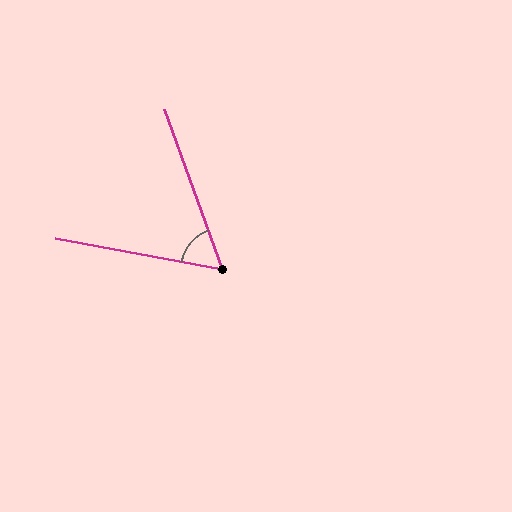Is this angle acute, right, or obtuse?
It is acute.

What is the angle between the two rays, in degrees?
Approximately 59 degrees.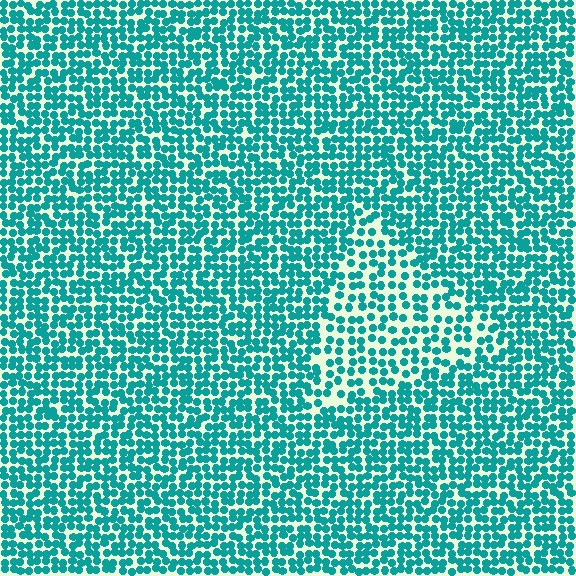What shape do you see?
I see a triangle.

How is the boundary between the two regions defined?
The boundary is defined by a change in element density (approximately 1.6x ratio). All elements are the same color, size, and shape.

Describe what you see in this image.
The image contains small teal elements arranged at two different densities. A triangle-shaped region is visible where the elements are less densely packed than the surrounding area.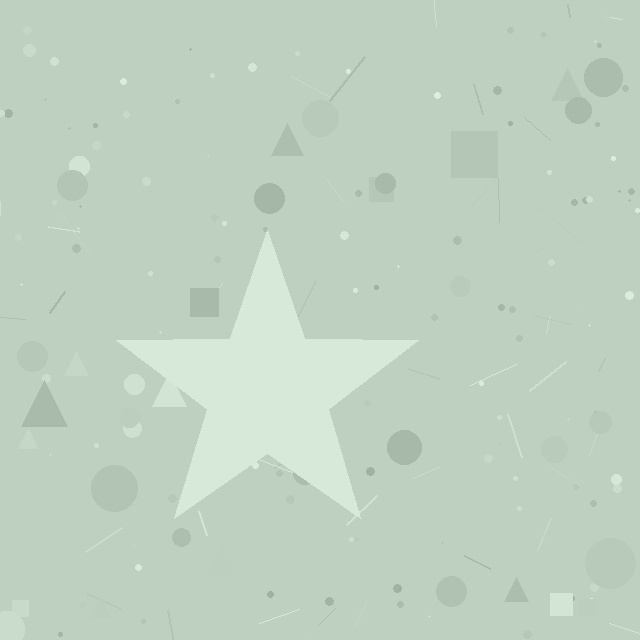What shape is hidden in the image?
A star is hidden in the image.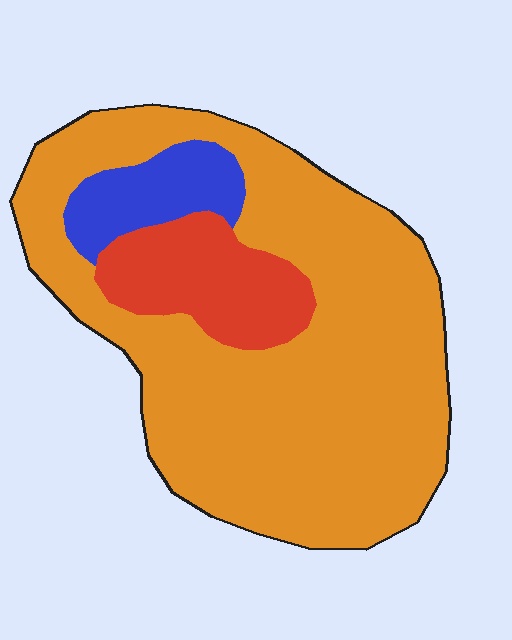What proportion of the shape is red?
Red covers about 15% of the shape.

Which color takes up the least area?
Blue, at roughly 10%.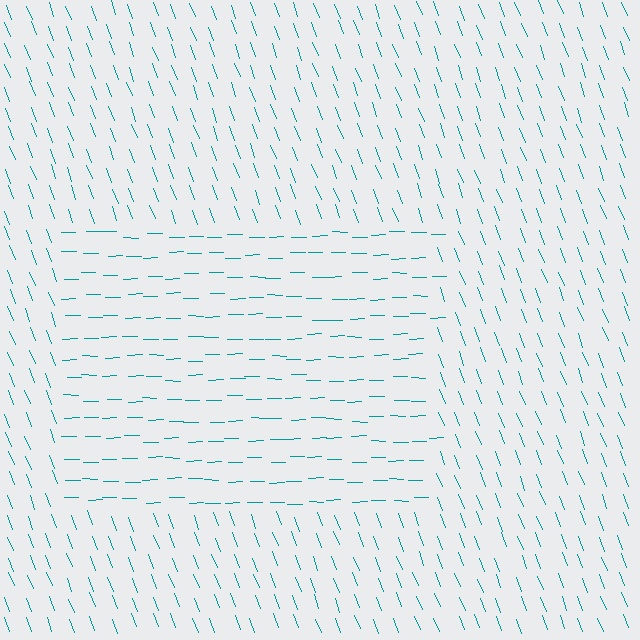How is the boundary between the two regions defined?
The boundary is defined purely by a change in line orientation (approximately 70 degrees difference). All lines are the same color and thickness.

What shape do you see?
I see a rectangle.